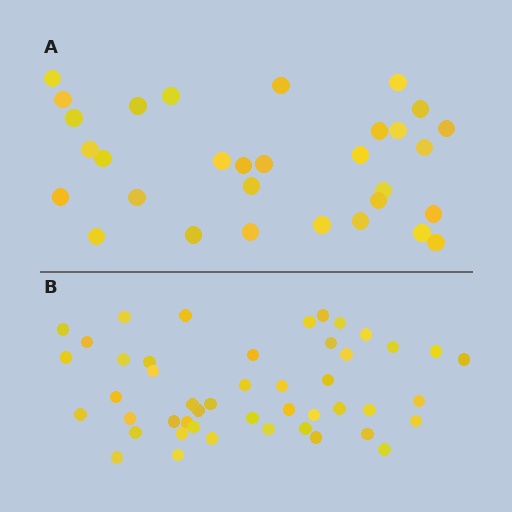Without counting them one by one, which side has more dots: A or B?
Region B (the bottom region) has more dots.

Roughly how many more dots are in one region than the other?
Region B has approximately 15 more dots than region A.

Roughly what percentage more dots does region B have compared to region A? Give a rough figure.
About 50% more.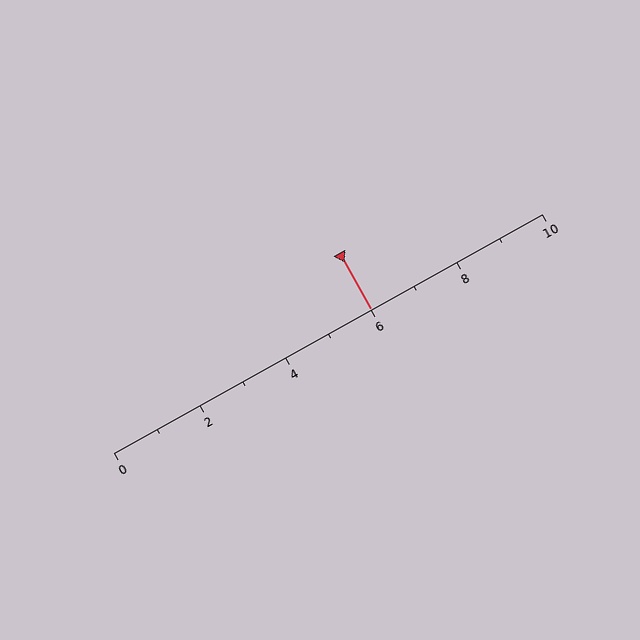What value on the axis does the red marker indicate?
The marker indicates approximately 6.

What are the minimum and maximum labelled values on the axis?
The axis runs from 0 to 10.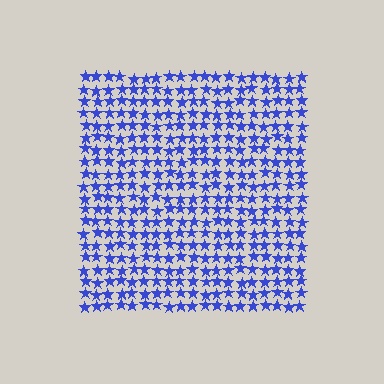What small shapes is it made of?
It is made of small stars.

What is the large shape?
The large shape is a square.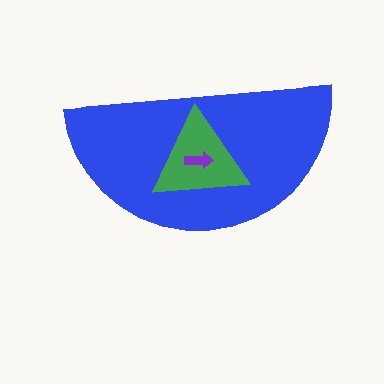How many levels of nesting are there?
3.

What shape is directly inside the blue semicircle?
The green triangle.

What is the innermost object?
The purple arrow.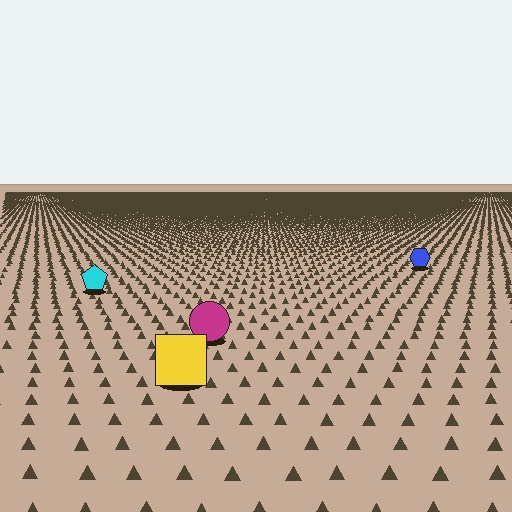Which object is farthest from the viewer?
The blue hexagon is farthest from the viewer. It appears smaller and the ground texture around it is denser.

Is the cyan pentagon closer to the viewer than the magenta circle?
No. The magenta circle is closer — you can tell from the texture gradient: the ground texture is coarser near it.